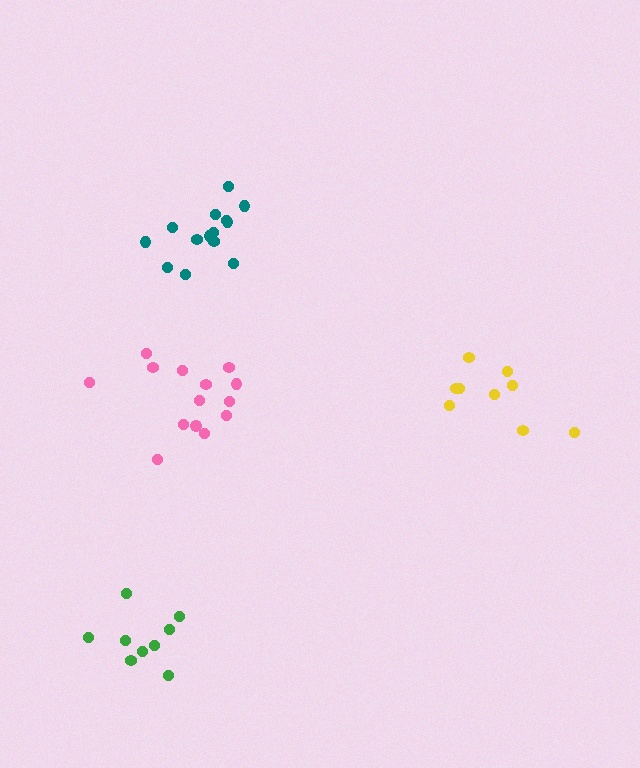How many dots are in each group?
Group 1: 9 dots, Group 2: 14 dots, Group 3: 14 dots, Group 4: 9 dots (46 total).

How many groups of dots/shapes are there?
There are 4 groups.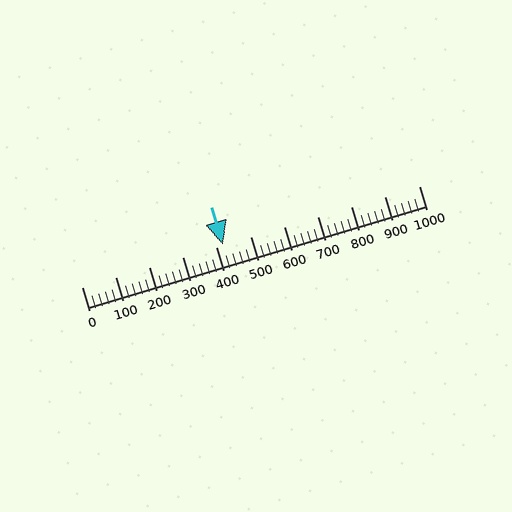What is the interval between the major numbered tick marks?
The major tick marks are spaced 100 units apart.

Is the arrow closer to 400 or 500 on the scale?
The arrow is closer to 400.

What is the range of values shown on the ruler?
The ruler shows values from 0 to 1000.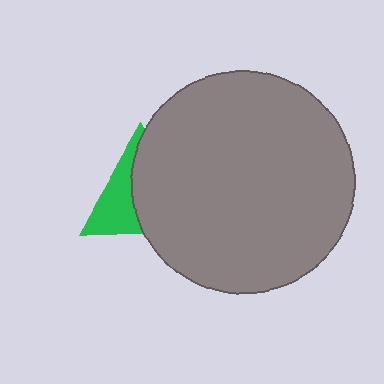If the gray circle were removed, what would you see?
You would see the complete green triangle.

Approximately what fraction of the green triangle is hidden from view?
Roughly 60% of the green triangle is hidden behind the gray circle.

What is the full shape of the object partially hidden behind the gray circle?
The partially hidden object is a green triangle.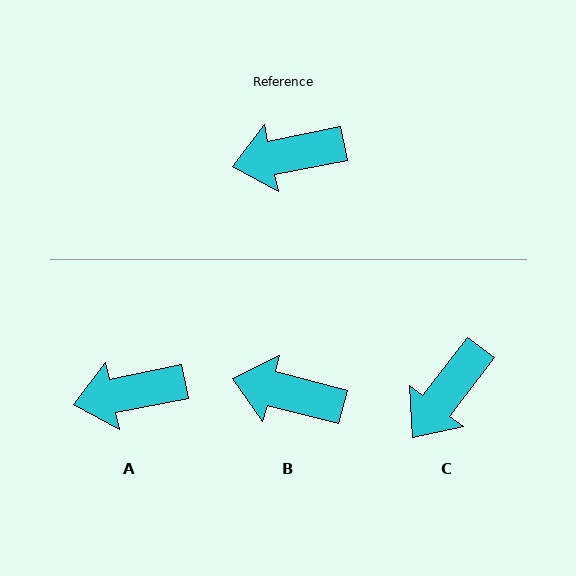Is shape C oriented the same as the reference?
No, it is off by about 41 degrees.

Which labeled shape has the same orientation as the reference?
A.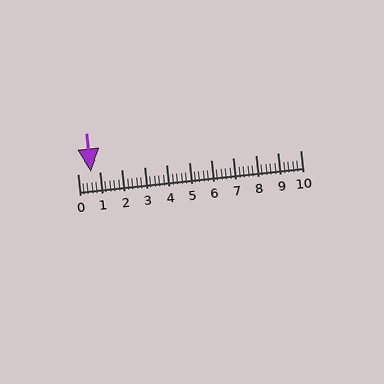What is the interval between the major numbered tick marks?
The major tick marks are spaced 1 units apart.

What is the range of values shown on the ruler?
The ruler shows values from 0 to 10.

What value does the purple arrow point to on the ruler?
The purple arrow points to approximately 0.6.